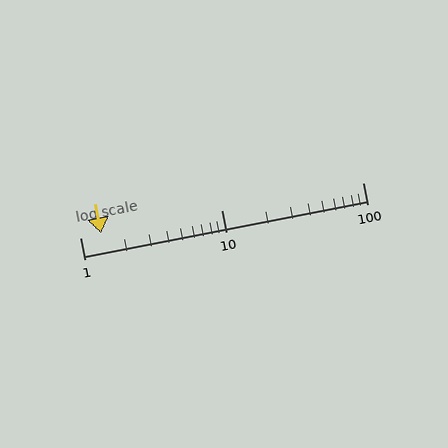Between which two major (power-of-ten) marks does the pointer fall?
The pointer is between 1 and 10.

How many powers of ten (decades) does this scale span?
The scale spans 2 decades, from 1 to 100.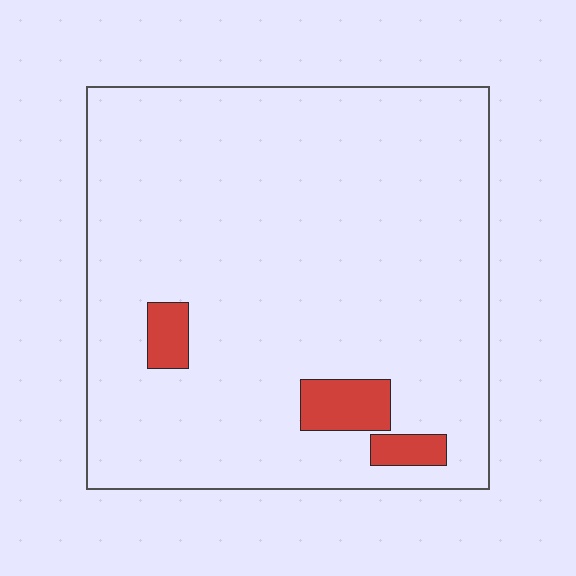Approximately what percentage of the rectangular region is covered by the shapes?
Approximately 5%.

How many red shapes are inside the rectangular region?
3.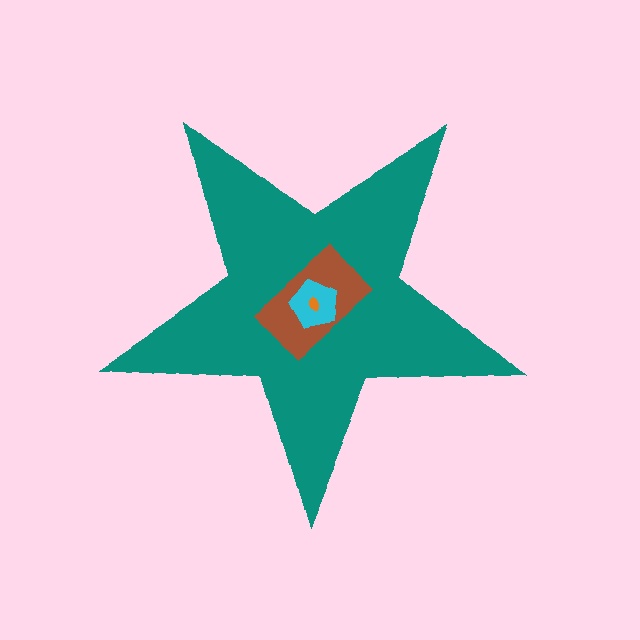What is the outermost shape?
The teal star.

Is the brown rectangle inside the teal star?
Yes.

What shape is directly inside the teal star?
The brown rectangle.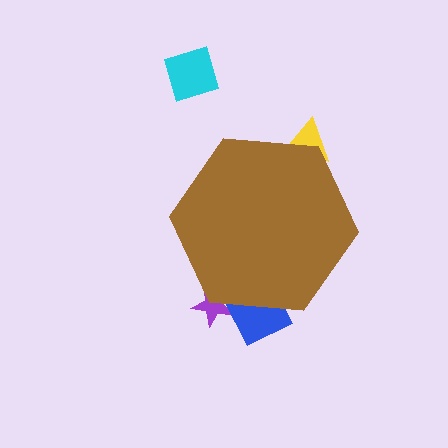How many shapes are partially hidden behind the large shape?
3 shapes are partially hidden.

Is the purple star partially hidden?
Yes, the purple star is partially hidden behind the brown hexagon.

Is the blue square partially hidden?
Yes, the blue square is partially hidden behind the brown hexagon.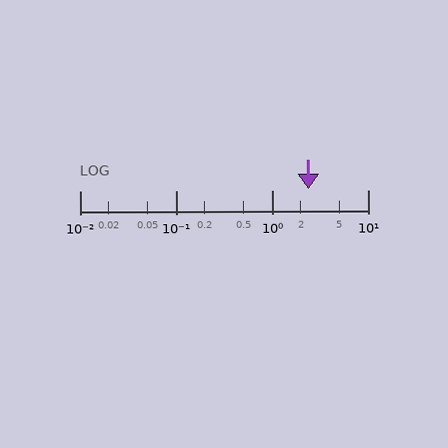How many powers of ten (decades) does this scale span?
The scale spans 3 decades, from 0.01 to 10.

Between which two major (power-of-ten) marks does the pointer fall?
The pointer is between 1 and 10.